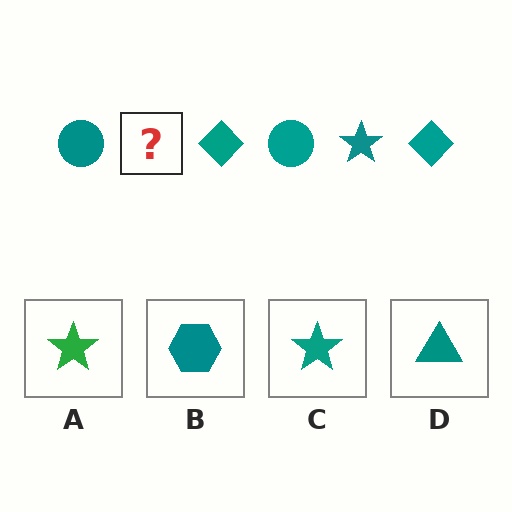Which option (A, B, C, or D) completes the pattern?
C.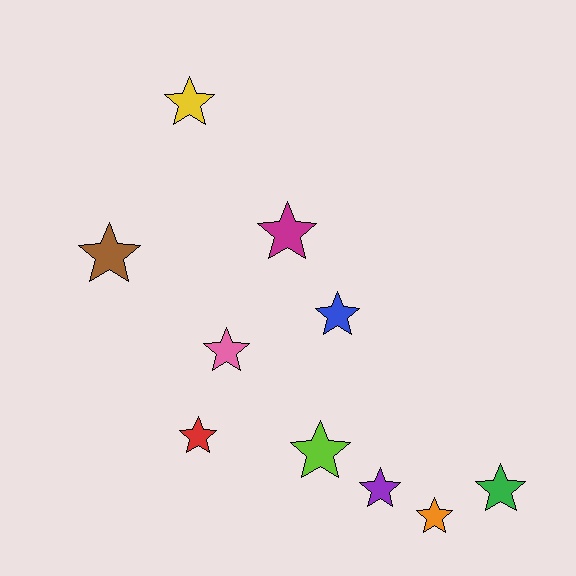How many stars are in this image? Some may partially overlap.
There are 10 stars.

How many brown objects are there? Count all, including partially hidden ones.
There is 1 brown object.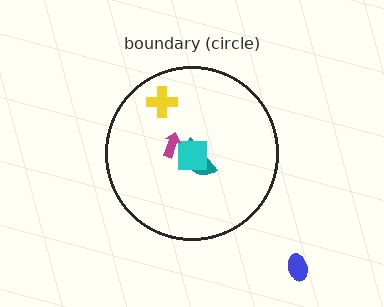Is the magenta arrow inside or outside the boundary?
Inside.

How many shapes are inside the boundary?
4 inside, 1 outside.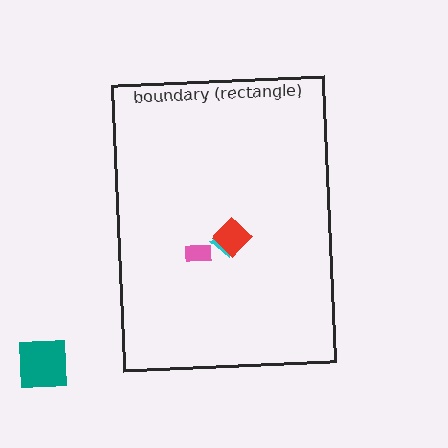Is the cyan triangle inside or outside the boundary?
Inside.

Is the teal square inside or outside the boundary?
Outside.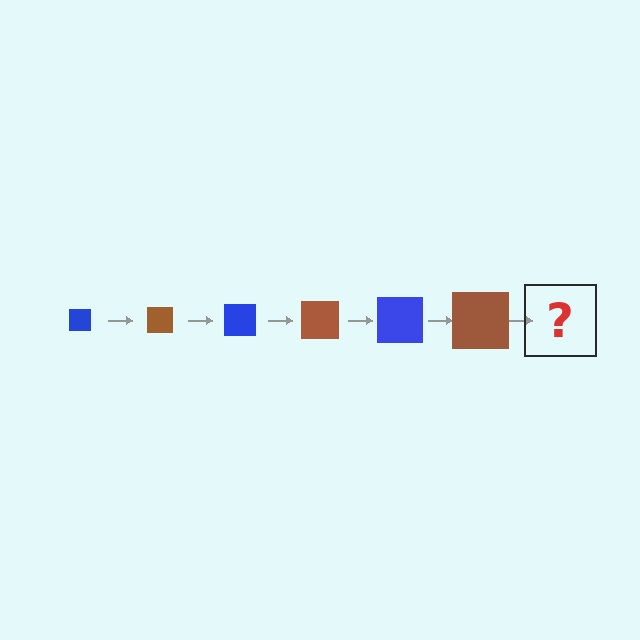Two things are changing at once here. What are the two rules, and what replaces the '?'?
The two rules are that the square grows larger each step and the color cycles through blue and brown. The '?' should be a blue square, larger than the previous one.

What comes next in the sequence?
The next element should be a blue square, larger than the previous one.